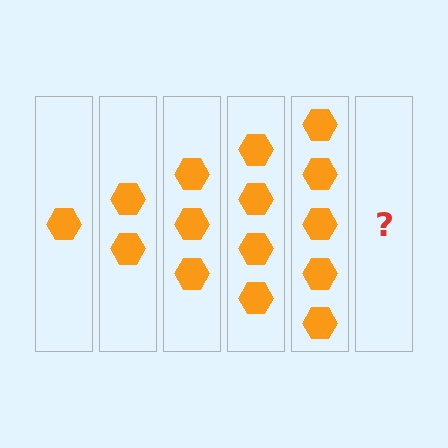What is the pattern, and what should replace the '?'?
The pattern is that each step adds one more hexagon. The '?' should be 6 hexagons.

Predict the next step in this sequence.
The next step is 6 hexagons.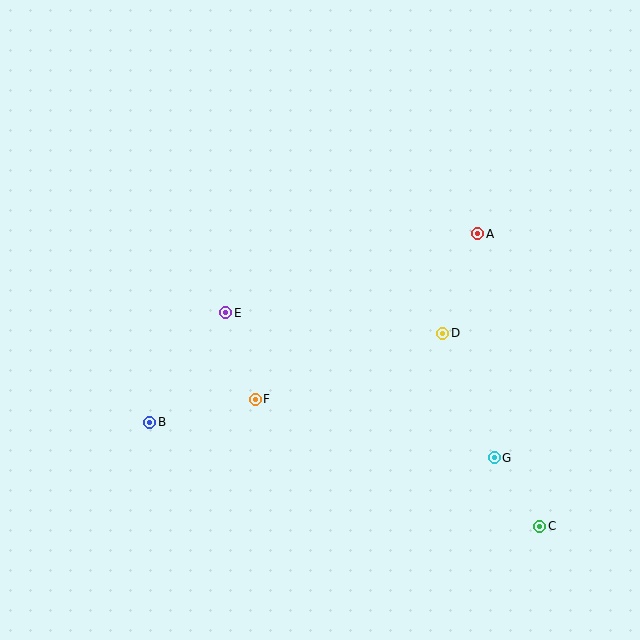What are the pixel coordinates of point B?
Point B is at (150, 422).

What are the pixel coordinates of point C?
Point C is at (540, 526).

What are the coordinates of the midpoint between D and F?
The midpoint between D and F is at (349, 366).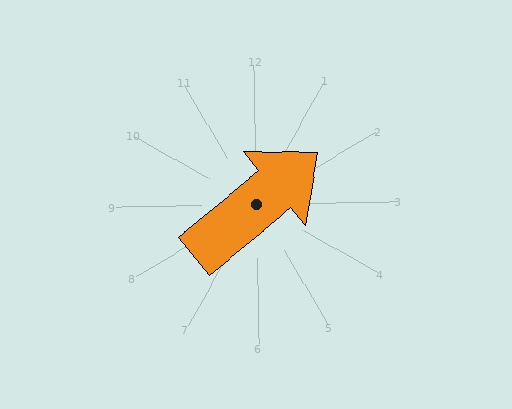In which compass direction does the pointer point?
Northeast.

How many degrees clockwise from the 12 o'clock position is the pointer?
Approximately 51 degrees.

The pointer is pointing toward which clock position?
Roughly 2 o'clock.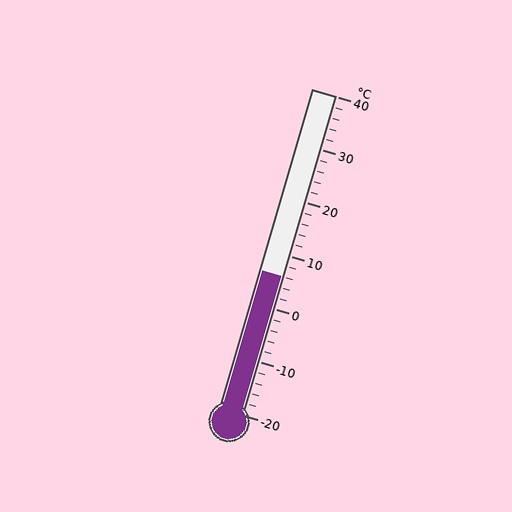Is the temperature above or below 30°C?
The temperature is below 30°C.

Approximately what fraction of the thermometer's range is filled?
The thermometer is filled to approximately 45% of its range.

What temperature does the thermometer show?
The thermometer shows approximately 6°C.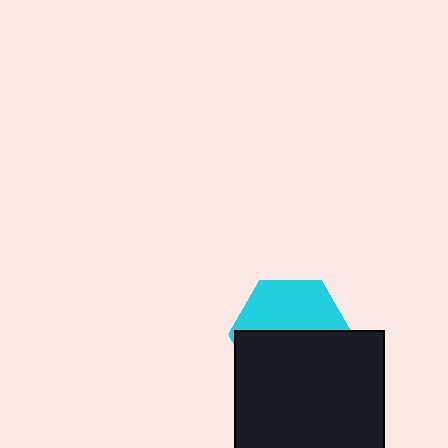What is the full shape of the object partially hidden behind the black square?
The partially hidden object is a cyan hexagon.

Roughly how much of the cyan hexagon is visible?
A small part of it is visible (roughly 44%).